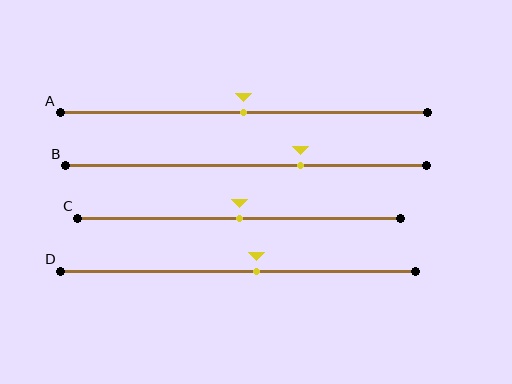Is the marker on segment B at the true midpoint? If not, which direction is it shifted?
No, the marker on segment B is shifted to the right by about 15% of the segment length.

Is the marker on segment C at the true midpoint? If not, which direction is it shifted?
Yes, the marker on segment C is at the true midpoint.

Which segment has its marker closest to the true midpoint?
Segment A has its marker closest to the true midpoint.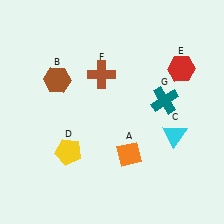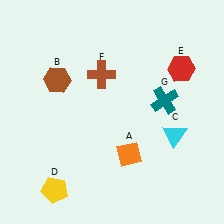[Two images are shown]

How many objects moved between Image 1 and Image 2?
1 object moved between the two images.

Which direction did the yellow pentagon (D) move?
The yellow pentagon (D) moved down.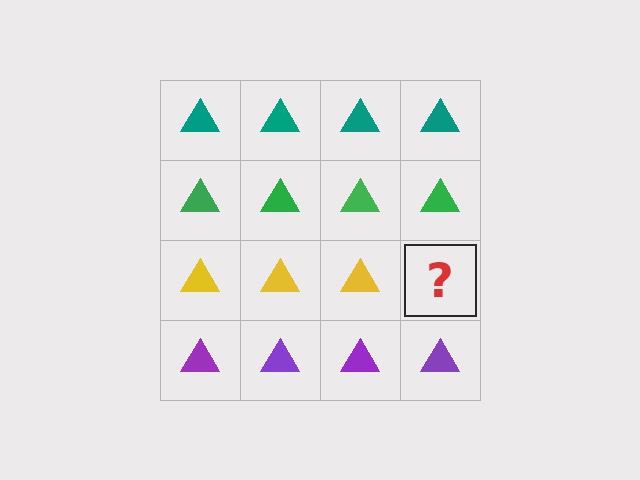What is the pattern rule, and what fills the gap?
The rule is that each row has a consistent color. The gap should be filled with a yellow triangle.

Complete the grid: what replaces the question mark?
The question mark should be replaced with a yellow triangle.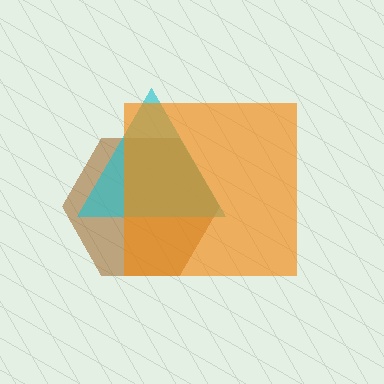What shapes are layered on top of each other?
The layered shapes are: a brown hexagon, a cyan triangle, an orange square.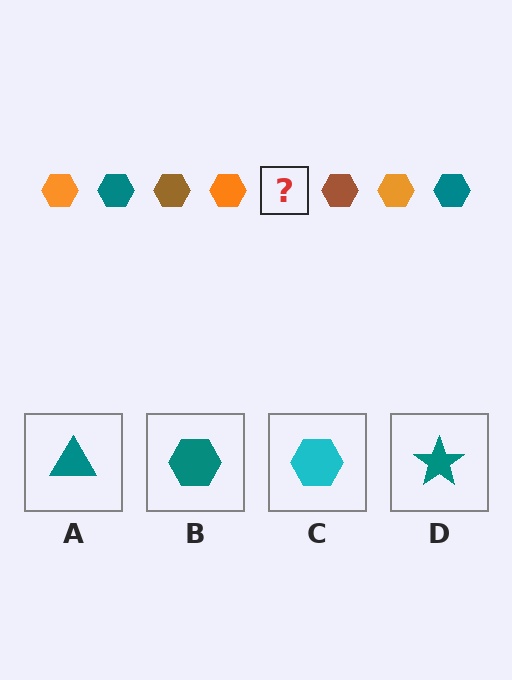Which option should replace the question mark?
Option B.